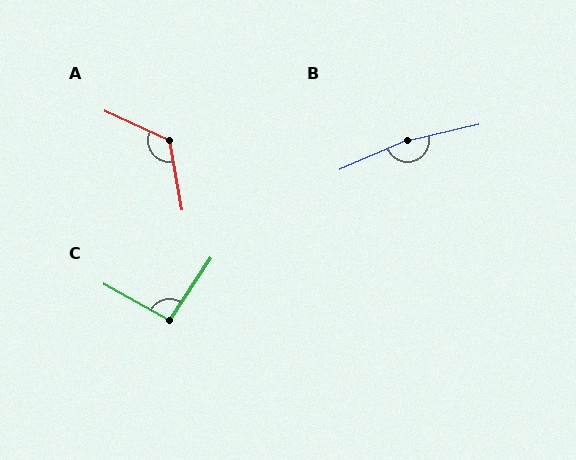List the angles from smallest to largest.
C (95°), A (124°), B (169°).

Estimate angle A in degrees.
Approximately 124 degrees.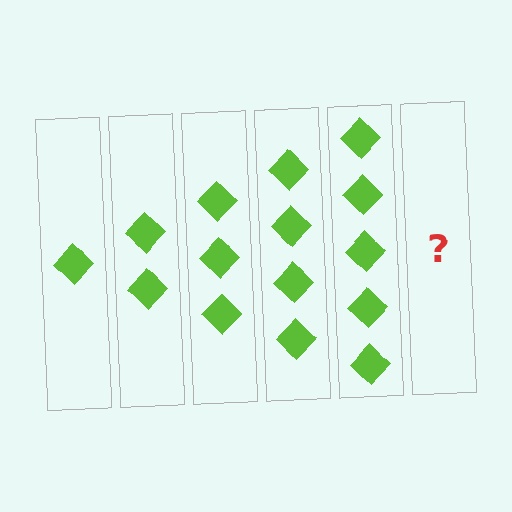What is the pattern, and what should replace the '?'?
The pattern is that each step adds one more diamond. The '?' should be 6 diamonds.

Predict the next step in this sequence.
The next step is 6 diamonds.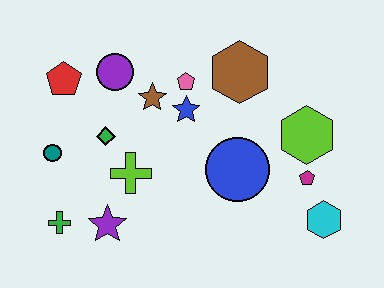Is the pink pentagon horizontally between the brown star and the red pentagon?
No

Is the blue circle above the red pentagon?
No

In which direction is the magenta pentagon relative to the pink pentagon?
The magenta pentagon is to the right of the pink pentagon.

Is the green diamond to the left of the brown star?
Yes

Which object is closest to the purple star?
The green cross is closest to the purple star.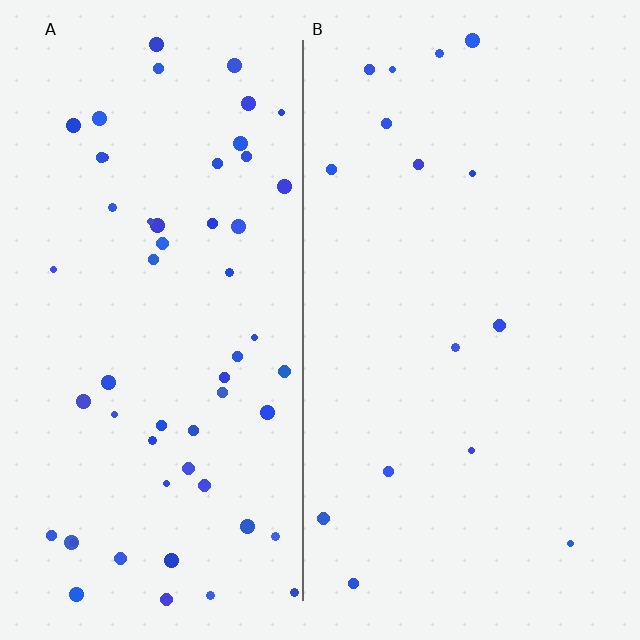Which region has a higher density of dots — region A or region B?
A (the left).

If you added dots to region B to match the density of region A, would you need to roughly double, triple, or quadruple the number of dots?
Approximately quadruple.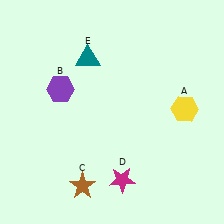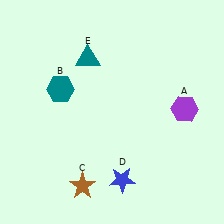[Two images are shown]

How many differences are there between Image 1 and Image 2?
There are 3 differences between the two images.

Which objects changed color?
A changed from yellow to purple. B changed from purple to teal. D changed from magenta to blue.